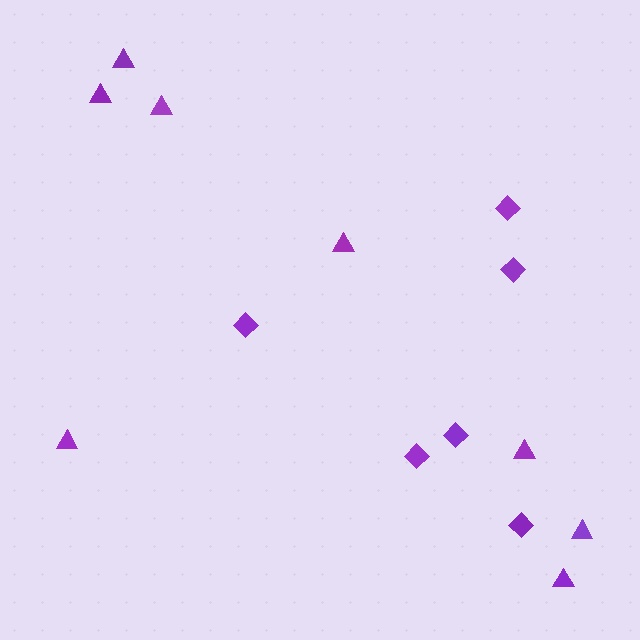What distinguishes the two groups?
There are 2 groups: one group of diamonds (6) and one group of triangles (8).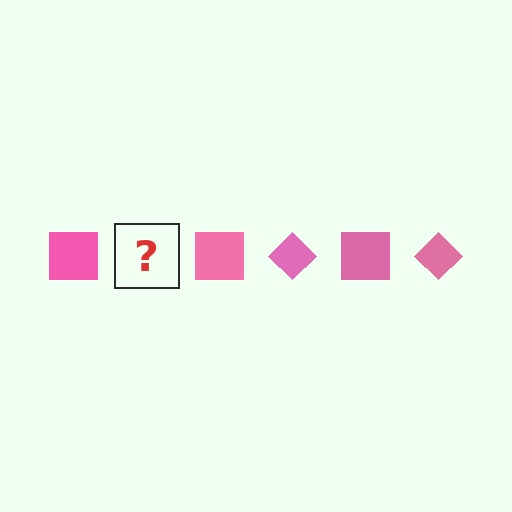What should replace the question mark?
The question mark should be replaced with a pink diamond.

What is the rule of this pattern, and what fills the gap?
The rule is that the pattern cycles through square, diamond shapes in pink. The gap should be filled with a pink diamond.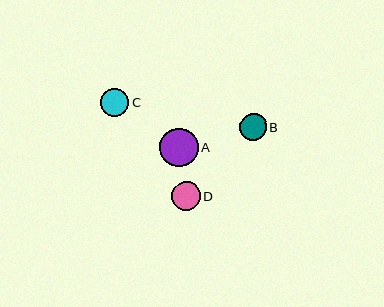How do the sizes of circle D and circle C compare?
Circle D and circle C are approximately the same size.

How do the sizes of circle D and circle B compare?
Circle D and circle B are approximately the same size.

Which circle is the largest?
Circle A is the largest with a size of approximately 39 pixels.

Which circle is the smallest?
Circle B is the smallest with a size of approximately 27 pixels.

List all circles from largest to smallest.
From largest to smallest: A, D, C, B.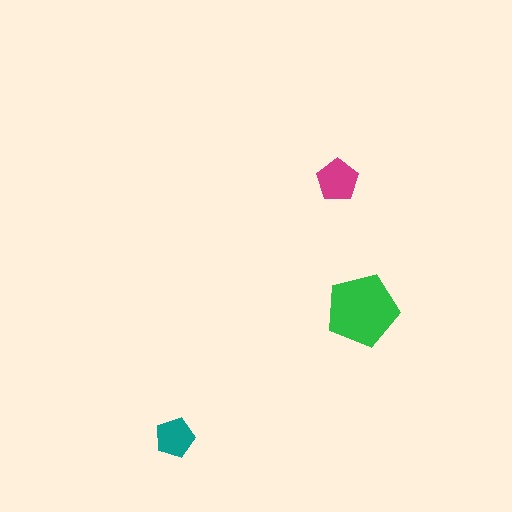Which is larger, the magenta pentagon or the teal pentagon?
The magenta one.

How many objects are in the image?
There are 3 objects in the image.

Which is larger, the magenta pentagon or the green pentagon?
The green one.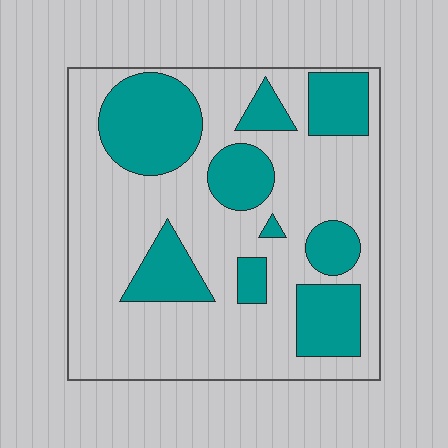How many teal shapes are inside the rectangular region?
9.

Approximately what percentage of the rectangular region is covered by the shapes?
Approximately 30%.